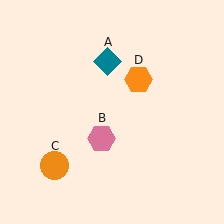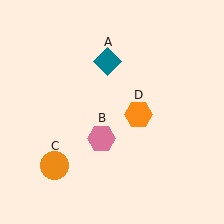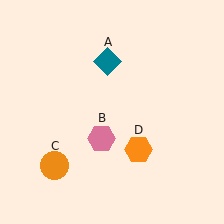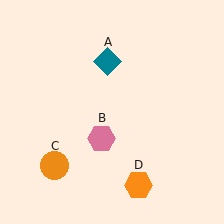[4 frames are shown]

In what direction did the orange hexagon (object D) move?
The orange hexagon (object D) moved down.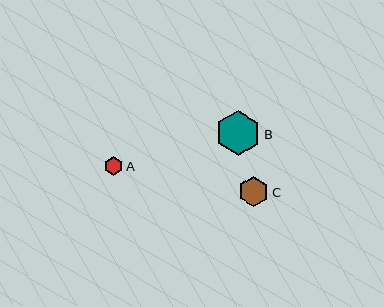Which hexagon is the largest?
Hexagon B is the largest with a size of approximately 45 pixels.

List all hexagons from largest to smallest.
From largest to smallest: B, C, A.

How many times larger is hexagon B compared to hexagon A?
Hexagon B is approximately 2.4 times the size of hexagon A.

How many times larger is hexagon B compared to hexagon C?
Hexagon B is approximately 1.5 times the size of hexagon C.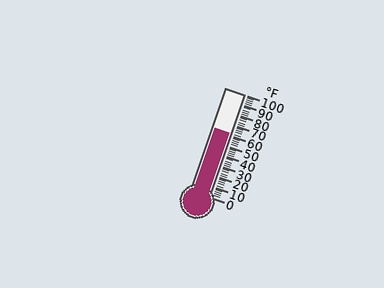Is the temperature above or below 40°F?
The temperature is above 40°F.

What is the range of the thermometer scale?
The thermometer scale ranges from 0°F to 100°F.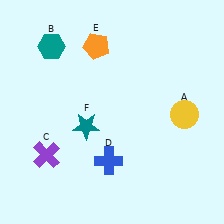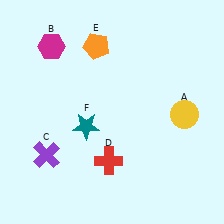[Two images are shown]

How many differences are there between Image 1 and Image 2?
There are 2 differences between the two images.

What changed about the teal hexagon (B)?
In Image 1, B is teal. In Image 2, it changed to magenta.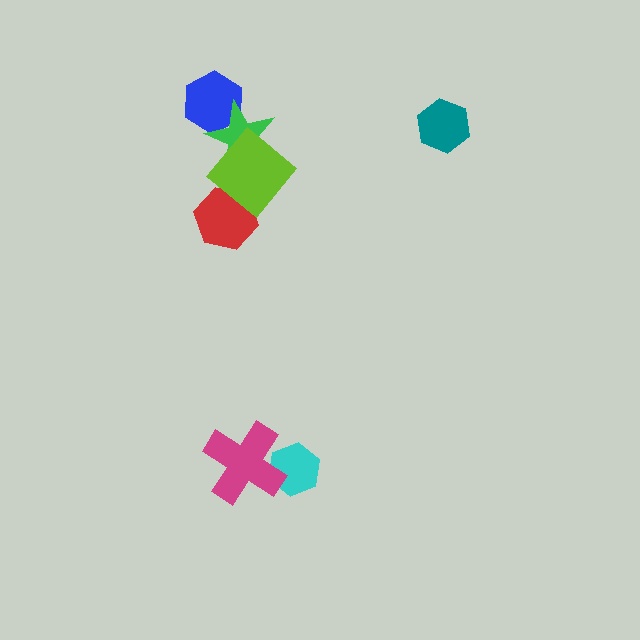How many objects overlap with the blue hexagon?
1 object overlaps with the blue hexagon.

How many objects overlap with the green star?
2 objects overlap with the green star.